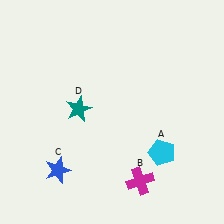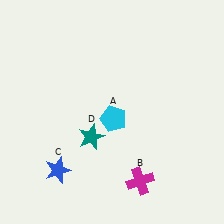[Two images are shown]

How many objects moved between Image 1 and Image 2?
2 objects moved between the two images.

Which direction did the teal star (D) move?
The teal star (D) moved down.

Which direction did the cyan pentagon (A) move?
The cyan pentagon (A) moved left.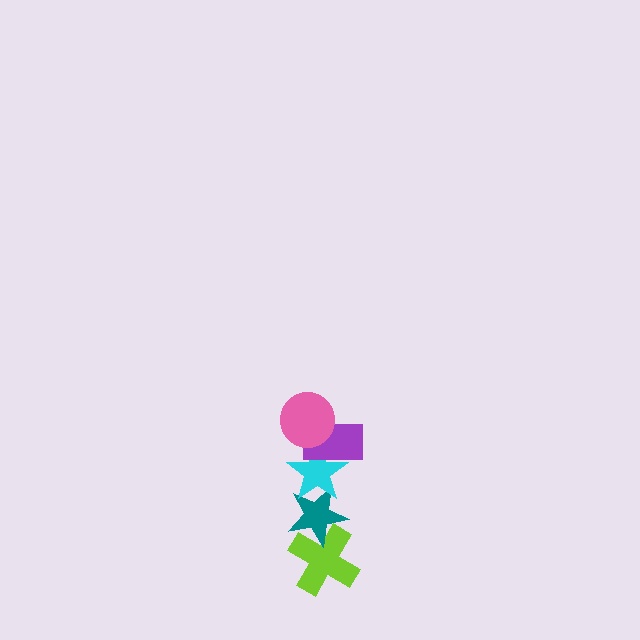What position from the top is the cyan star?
The cyan star is 3rd from the top.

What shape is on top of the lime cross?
The teal star is on top of the lime cross.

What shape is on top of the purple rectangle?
The pink circle is on top of the purple rectangle.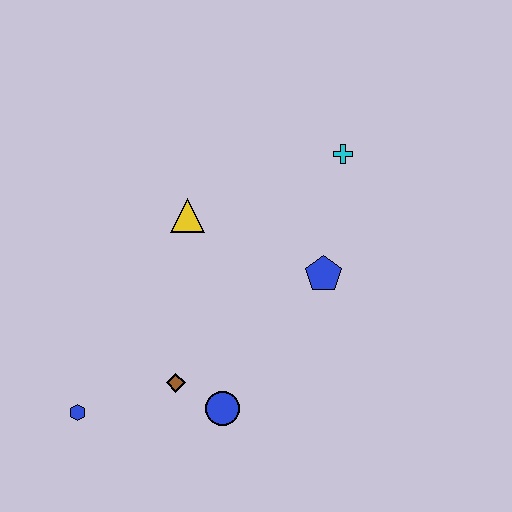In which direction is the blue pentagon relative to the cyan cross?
The blue pentagon is below the cyan cross.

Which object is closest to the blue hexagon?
The brown diamond is closest to the blue hexagon.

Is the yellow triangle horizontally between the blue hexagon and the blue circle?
Yes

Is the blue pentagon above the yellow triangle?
No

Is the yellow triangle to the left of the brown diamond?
No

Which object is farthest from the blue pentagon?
The blue hexagon is farthest from the blue pentagon.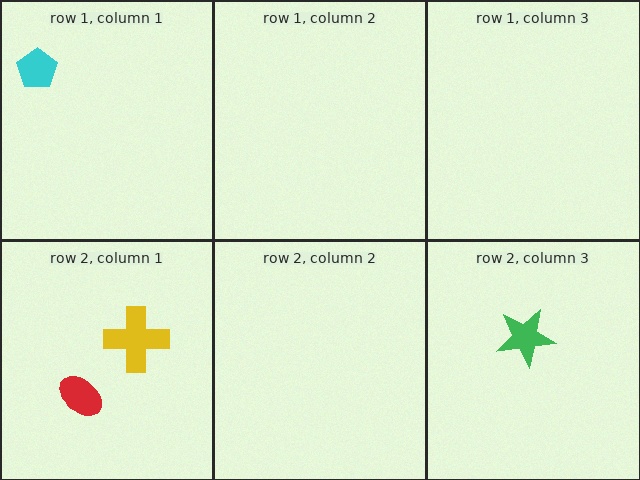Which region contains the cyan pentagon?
The row 1, column 1 region.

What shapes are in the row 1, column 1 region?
The cyan pentagon.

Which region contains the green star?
The row 2, column 3 region.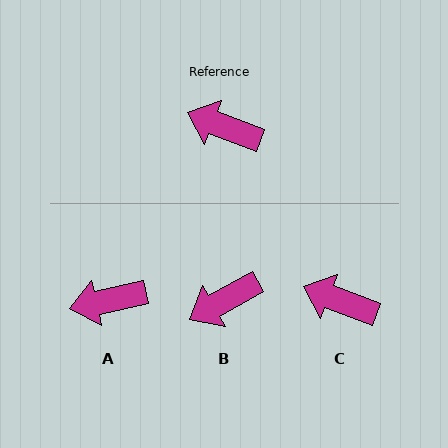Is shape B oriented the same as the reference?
No, it is off by about 50 degrees.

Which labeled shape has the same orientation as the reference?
C.